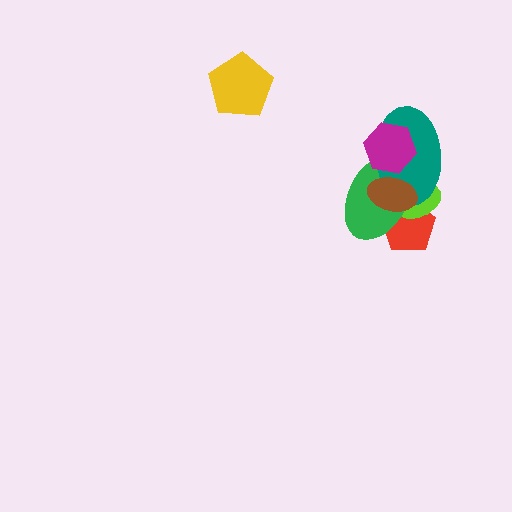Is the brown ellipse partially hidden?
Yes, it is partially covered by another shape.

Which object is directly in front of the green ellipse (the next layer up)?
The teal ellipse is directly in front of the green ellipse.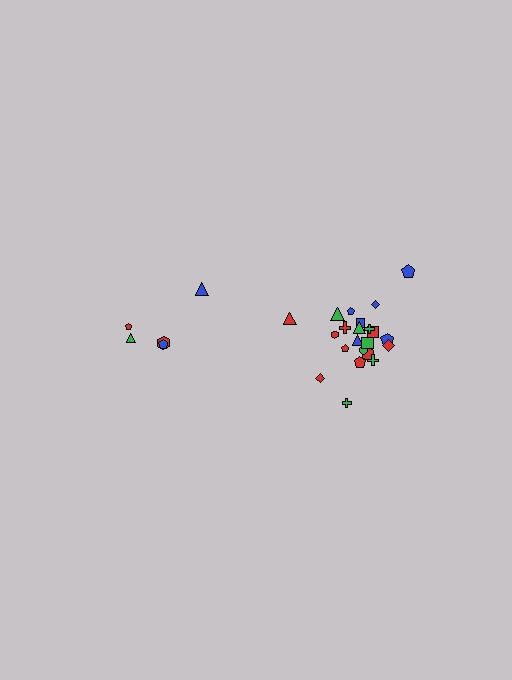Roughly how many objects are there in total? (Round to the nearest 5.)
Roughly 25 objects in total.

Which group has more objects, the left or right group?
The right group.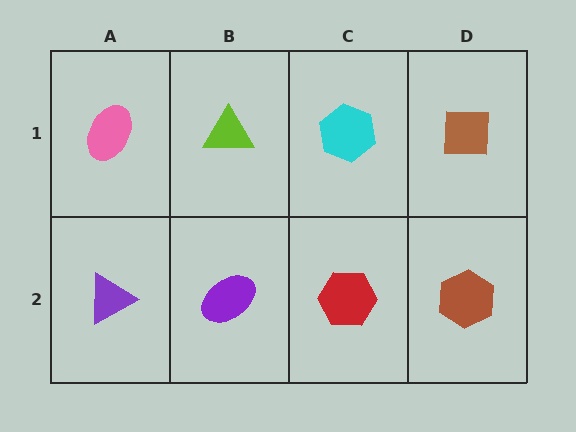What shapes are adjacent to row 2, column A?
A pink ellipse (row 1, column A), a purple ellipse (row 2, column B).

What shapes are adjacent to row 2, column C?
A cyan hexagon (row 1, column C), a purple ellipse (row 2, column B), a brown hexagon (row 2, column D).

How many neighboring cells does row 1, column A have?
2.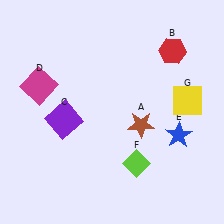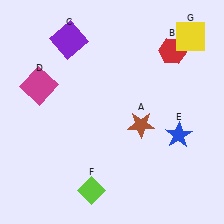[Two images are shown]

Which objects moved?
The objects that moved are: the purple square (C), the lime diamond (F), the yellow square (G).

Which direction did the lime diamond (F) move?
The lime diamond (F) moved left.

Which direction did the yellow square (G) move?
The yellow square (G) moved up.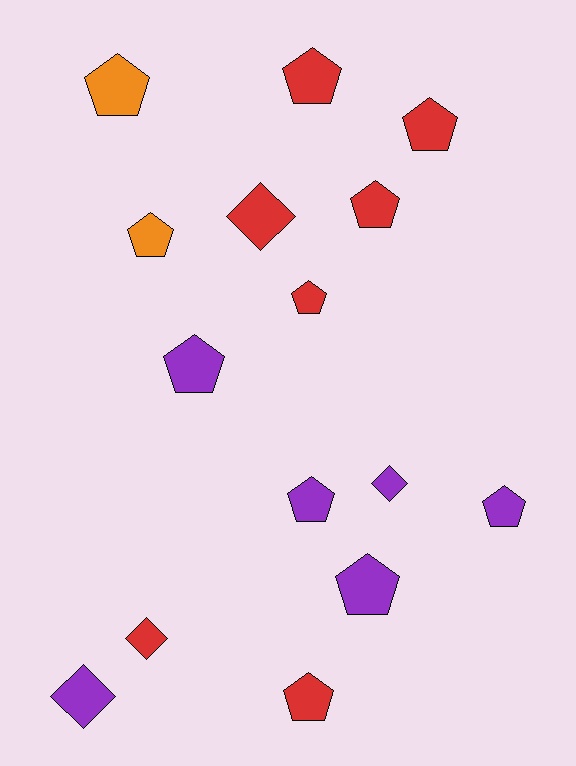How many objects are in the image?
There are 15 objects.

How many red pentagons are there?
There are 5 red pentagons.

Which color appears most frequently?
Red, with 7 objects.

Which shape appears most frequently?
Pentagon, with 11 objects.